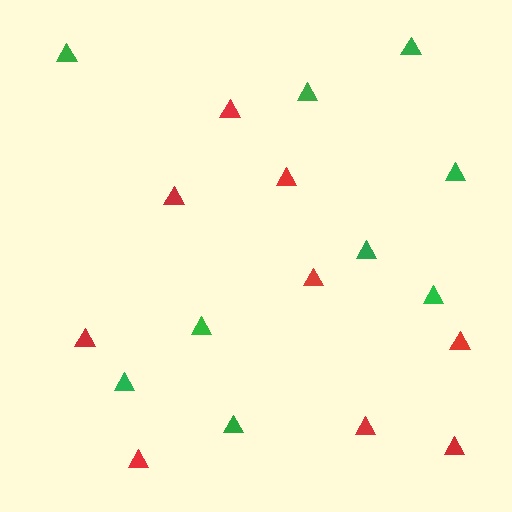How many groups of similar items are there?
There are 2 groups: one group of red triangles (9) and one group of green triangles (9).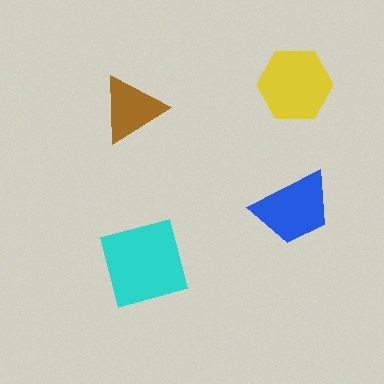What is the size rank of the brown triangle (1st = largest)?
4th.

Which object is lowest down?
The cyan square is bottommost.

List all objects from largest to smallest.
The cyan square, the yellow hexagon, the blue trapezoid, the brown triangle.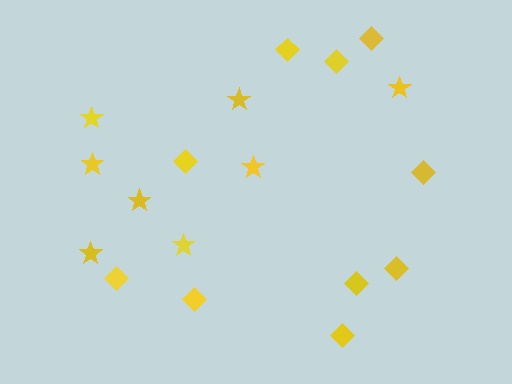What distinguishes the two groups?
There are 2 groups: one group of diamonds (10) and one group of stars (8).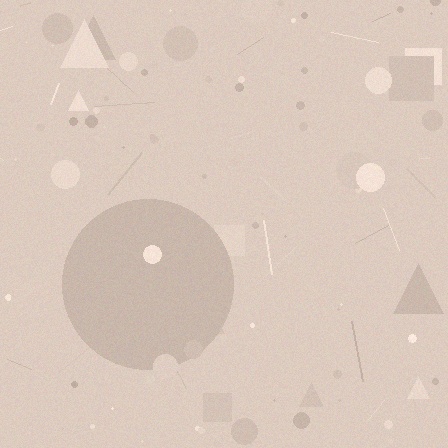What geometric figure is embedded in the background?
A circle is embedded in the background.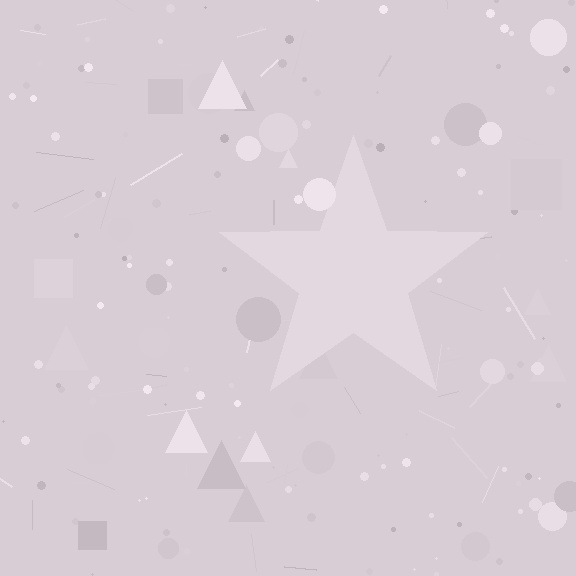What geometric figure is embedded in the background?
A star is embedded in the background.